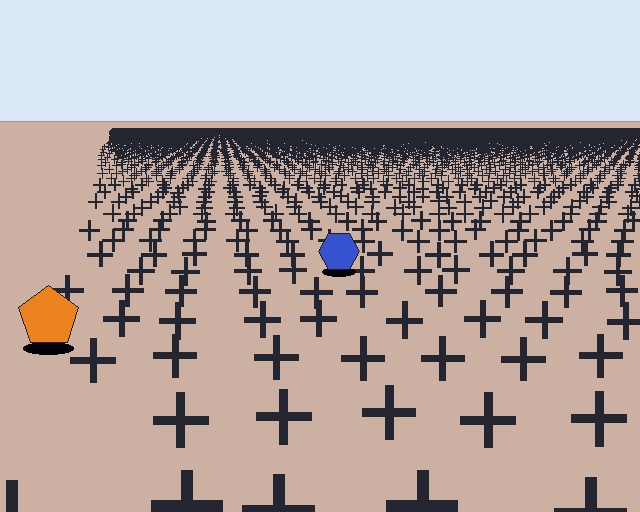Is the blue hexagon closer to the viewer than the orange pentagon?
No. The orange pentagon is closer — you can tell from the texture gradient: the ground texture is coarser near it.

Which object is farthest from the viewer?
The blue hexagon is farthest from the viewer. It appears smaller and the ground texture around it is denser.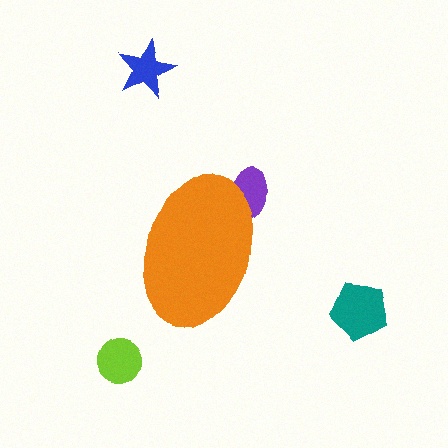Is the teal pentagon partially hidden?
No, the teal pentagon is fully visible.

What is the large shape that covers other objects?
An orange ellipse.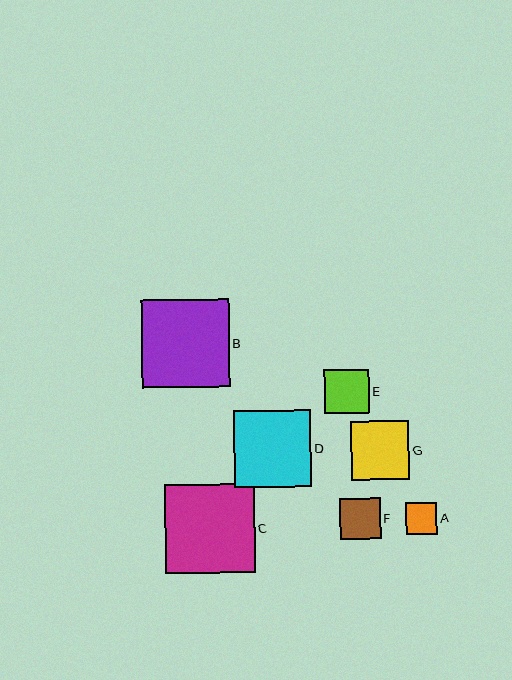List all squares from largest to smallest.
From largest to smallest: C, B, D, G, E, F, A.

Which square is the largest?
Square C is the largest with a size of approximately 90 pixels.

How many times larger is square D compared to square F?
Square D is approximately 1.9 times the size of square F.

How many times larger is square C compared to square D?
Square C is approximately 1.2 times the size of square D.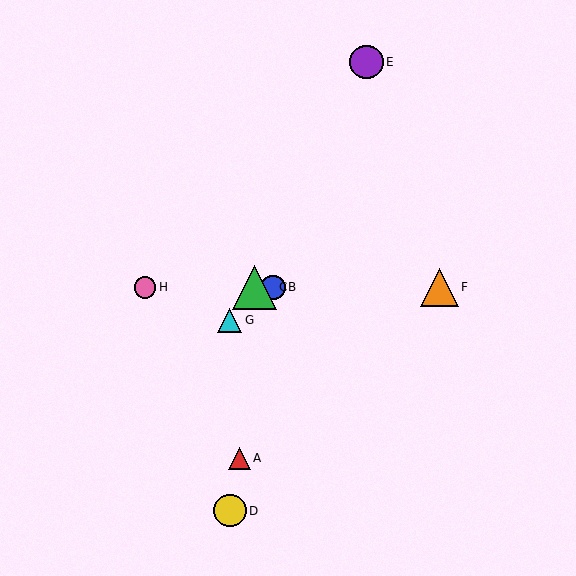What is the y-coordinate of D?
Object D is at y≈511.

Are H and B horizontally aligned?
Yes, both are at y≈287.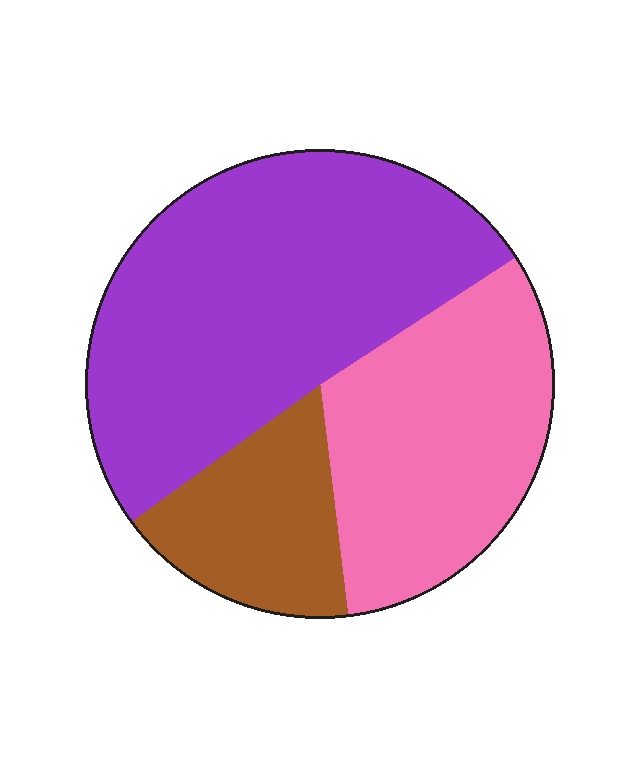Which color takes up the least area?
Brown, at roughly 15%.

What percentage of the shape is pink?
Pink covers around 30% of the shape.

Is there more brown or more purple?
Purple.